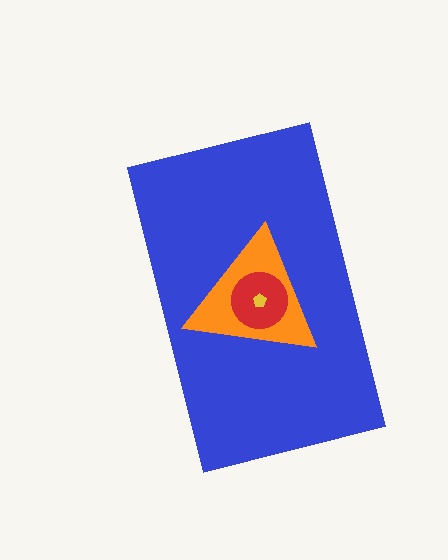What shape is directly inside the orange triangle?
The red circle.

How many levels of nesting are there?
4.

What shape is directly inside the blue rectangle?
The orange triangle.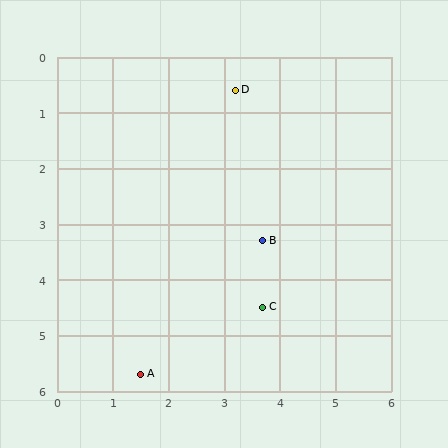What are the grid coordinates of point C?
Point C is at approximately (3.7, 4.5).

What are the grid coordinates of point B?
Point B is at approximately (3.7, 3.3).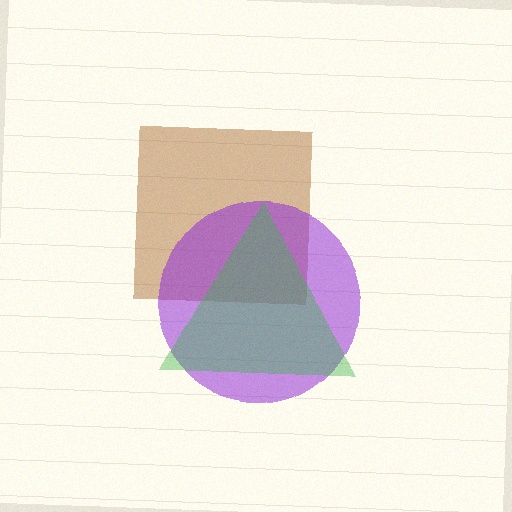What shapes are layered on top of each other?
The layered shapes are: a brown square, a purple circle, a green triangle.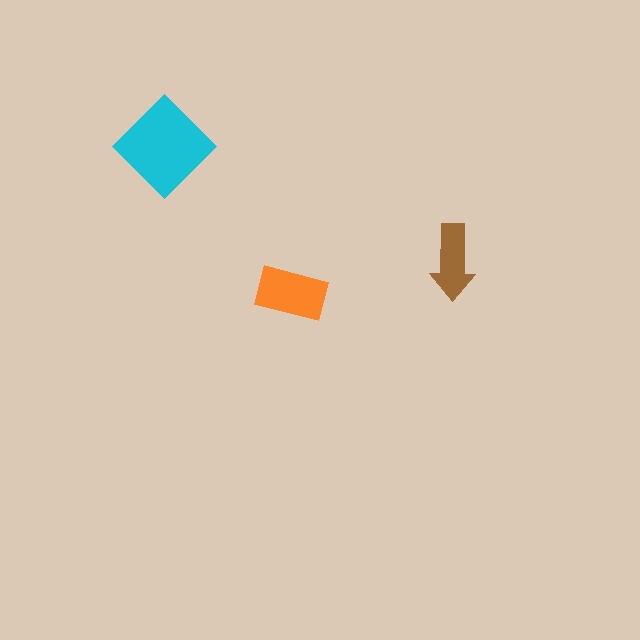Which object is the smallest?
The brown arrow.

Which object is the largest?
The cyan diamond.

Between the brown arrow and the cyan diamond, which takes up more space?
The cyan diamond.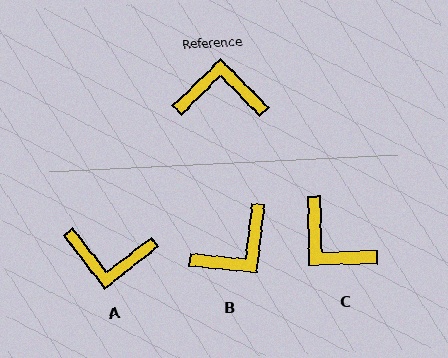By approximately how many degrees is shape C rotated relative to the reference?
Approximately 137 degrees counter-clockwise.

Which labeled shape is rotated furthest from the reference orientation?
A, about 174 degrees away.